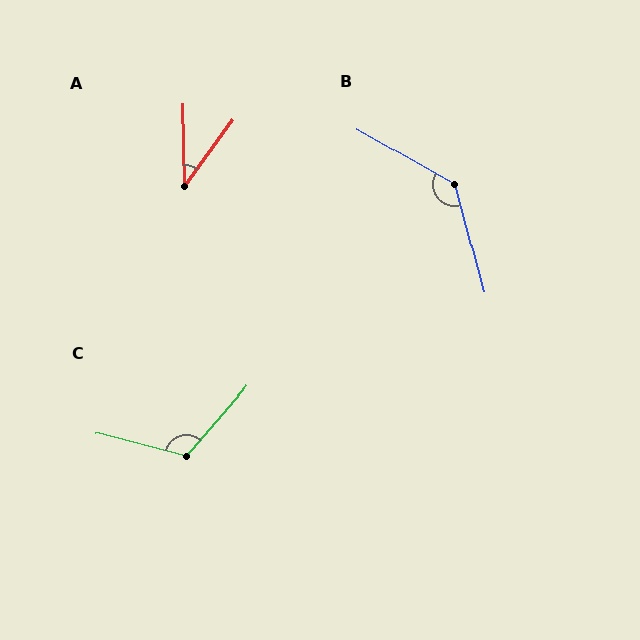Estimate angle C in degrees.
Approximately 116 degrees.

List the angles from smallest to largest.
A (38°), C (116°), B (135°).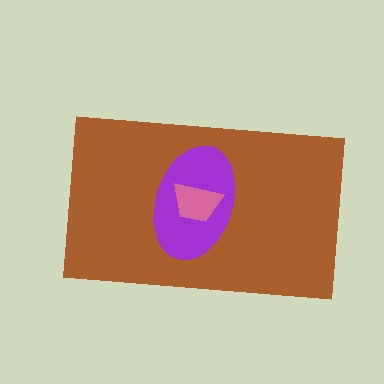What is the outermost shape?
The brown rectangle.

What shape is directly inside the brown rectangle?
The purple ellipse.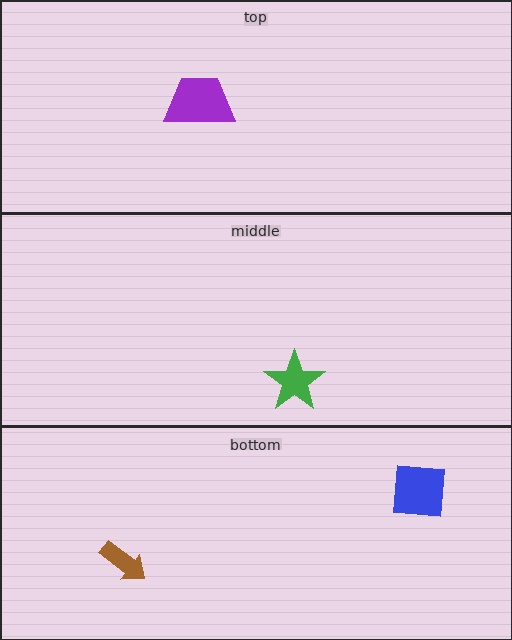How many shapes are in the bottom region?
2.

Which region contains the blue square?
The bottom region.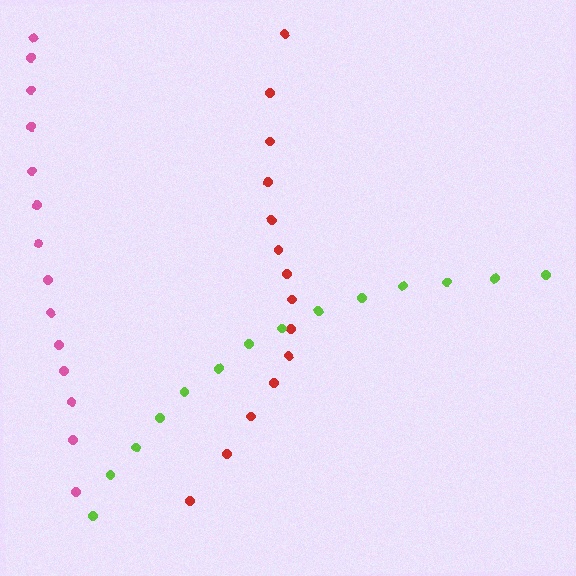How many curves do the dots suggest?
There are 3 distinct paths.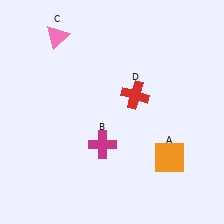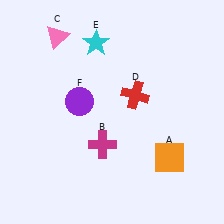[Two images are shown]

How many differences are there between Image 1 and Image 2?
There are 2 differences between the two images.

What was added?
A cyan star (E), a purple circle (F) were added in Image 2.